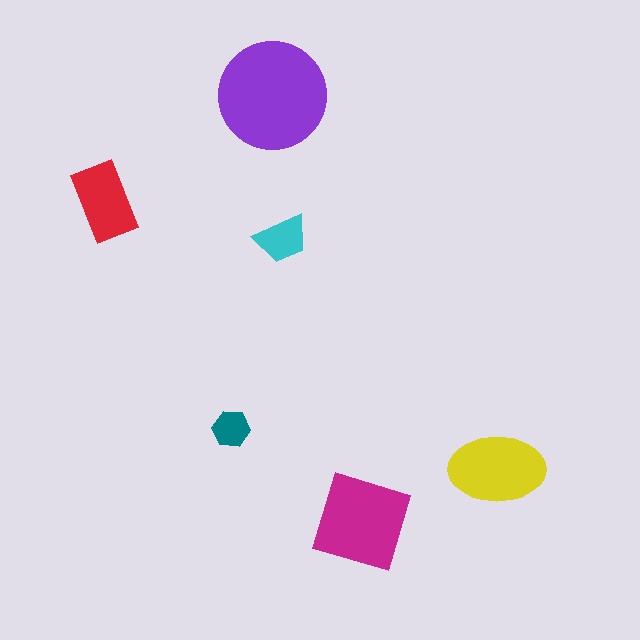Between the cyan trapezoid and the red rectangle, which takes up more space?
The red rectangle.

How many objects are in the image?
There are 6 objects in the image.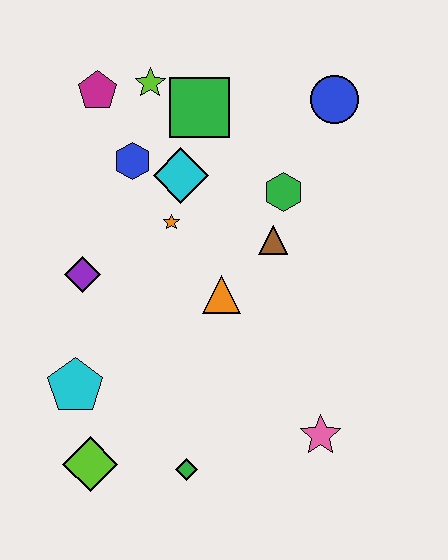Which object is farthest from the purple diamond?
The blue circle is farthest from the purple diamond.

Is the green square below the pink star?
No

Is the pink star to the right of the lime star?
Yes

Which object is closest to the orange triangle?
The brown triangle is closest to the orange triangle.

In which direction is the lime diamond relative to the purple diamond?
The lime diamond is below the purple diamond.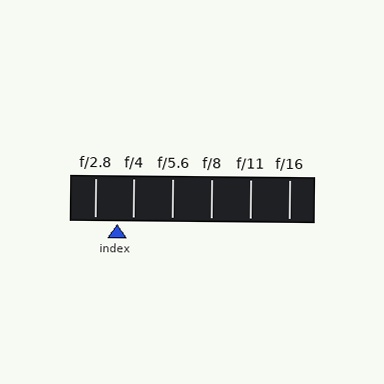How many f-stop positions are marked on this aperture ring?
There are 6 f-stop positions marked.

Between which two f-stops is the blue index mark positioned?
The index mark is between f/2.8 and f/4.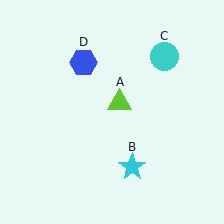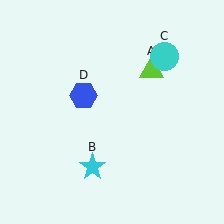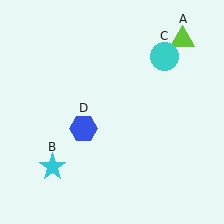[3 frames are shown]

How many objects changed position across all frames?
3 objects changed position: lime triangle (object A), cyan star (object B), blue hexagon (object D).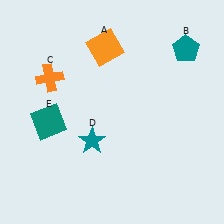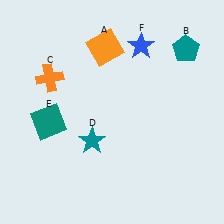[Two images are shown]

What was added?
A blue star (F) was added in Image 2.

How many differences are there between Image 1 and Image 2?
There is 1 difference between the two images.